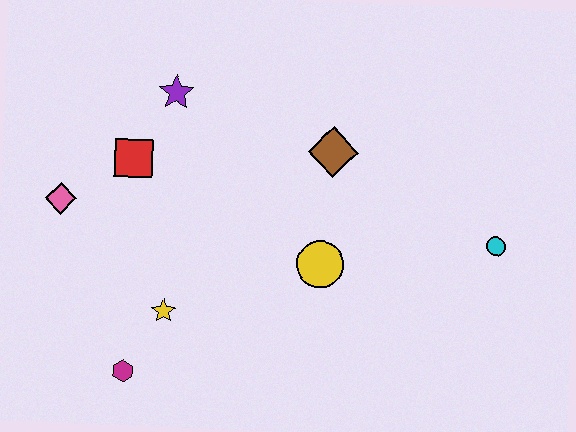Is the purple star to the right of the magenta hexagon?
Yes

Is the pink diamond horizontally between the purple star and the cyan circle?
No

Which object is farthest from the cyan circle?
The pink diamond is farthest from the cyan circle.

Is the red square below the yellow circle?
No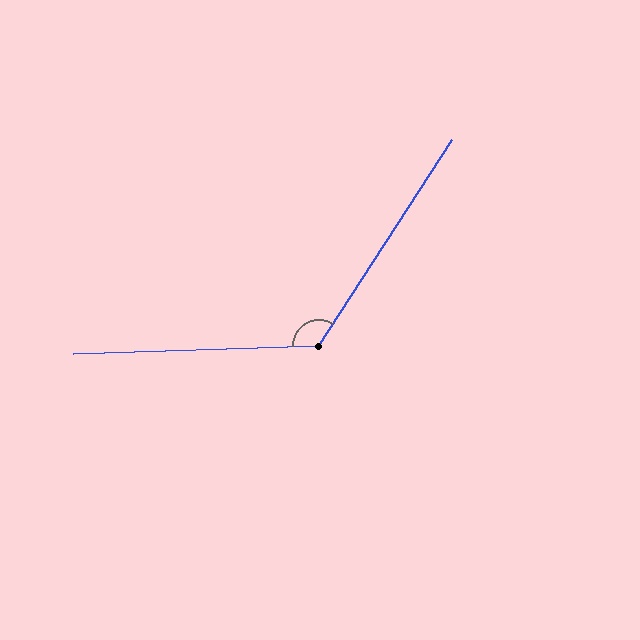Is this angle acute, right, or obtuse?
It is obtuse.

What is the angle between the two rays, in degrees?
Approximately 125 degrees.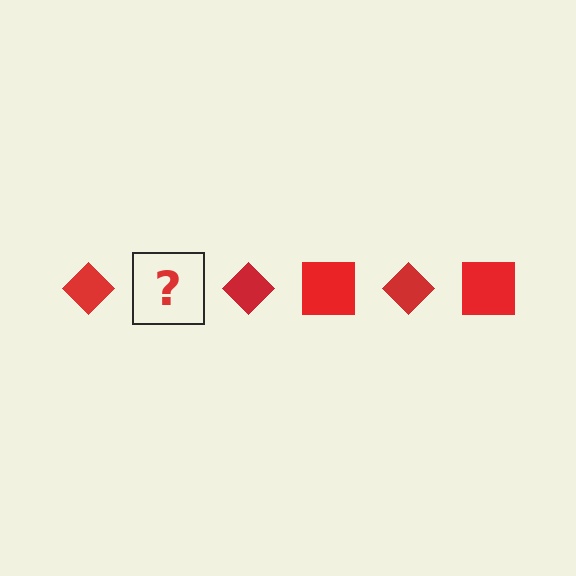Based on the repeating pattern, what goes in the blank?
The blank should be a red square.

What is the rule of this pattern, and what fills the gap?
The rule is that the pattern cycles through diamond, square shapes in red. The gap should be filled with a red square.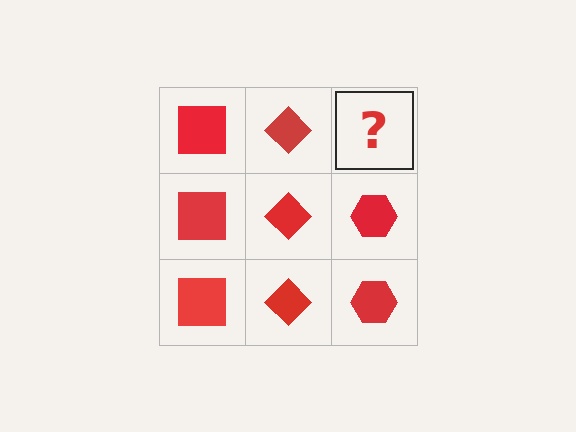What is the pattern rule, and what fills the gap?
The rule is that each column has a consistent shape. The gap should be filled with a red hexagon.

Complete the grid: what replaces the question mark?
The question mark should be replaced with a red hexagon.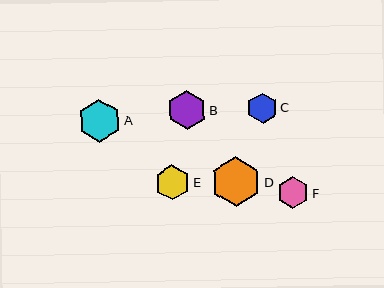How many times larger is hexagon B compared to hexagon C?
Hexagon B is approximately 1.3 times the size of hexagon C.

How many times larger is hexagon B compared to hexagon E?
Hexagon B is approximately 1.1 times the size of hexagon E.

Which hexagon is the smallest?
Hexagon C is the smallest with a size of approximately 30 pixels.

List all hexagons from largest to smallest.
From largest to smallest: D, A, B, E, F, C.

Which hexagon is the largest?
Hexagon D is the largest with a size of approximately 49 pixels.